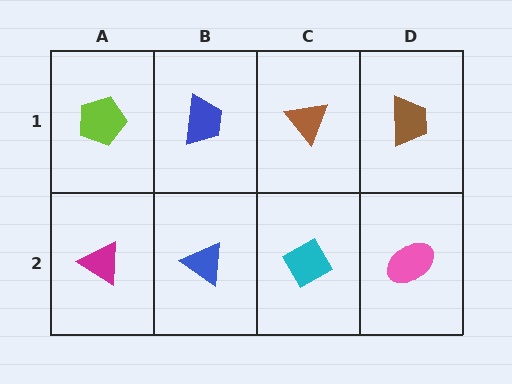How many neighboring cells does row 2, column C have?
3.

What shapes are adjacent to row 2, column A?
A lime pentagon (row 1, column A), a blue triangle (row 2, column B).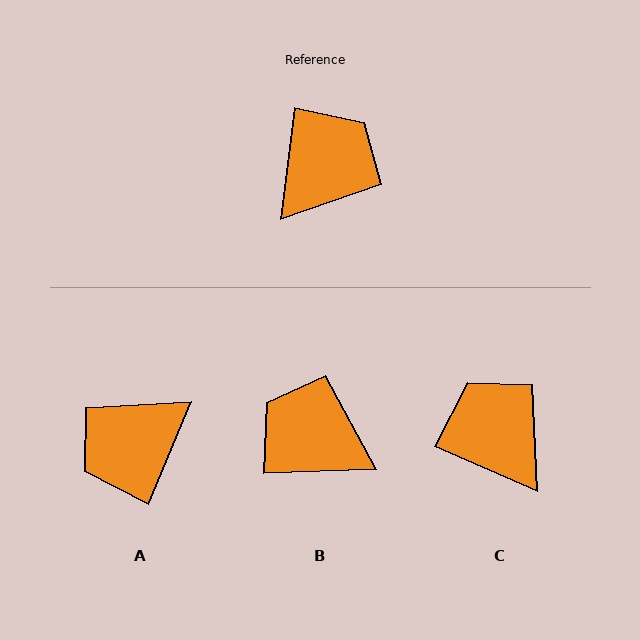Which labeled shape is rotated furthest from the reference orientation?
A, about 164 degrees away.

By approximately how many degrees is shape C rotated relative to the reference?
Approximately 74 degrees counter-clockwise.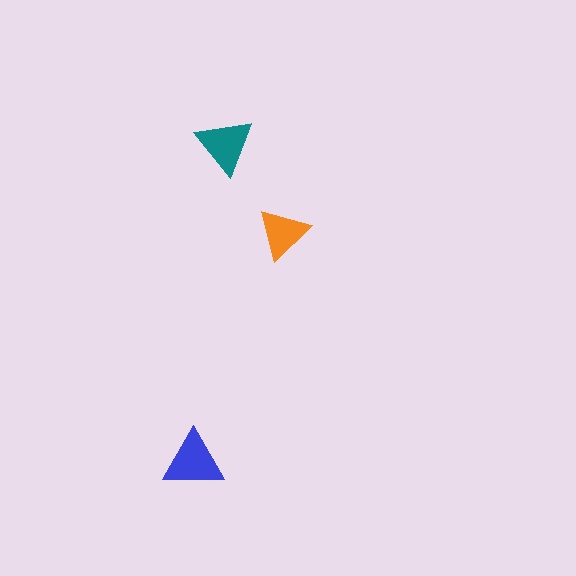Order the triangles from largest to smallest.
the blue one, the teal one, the orange one.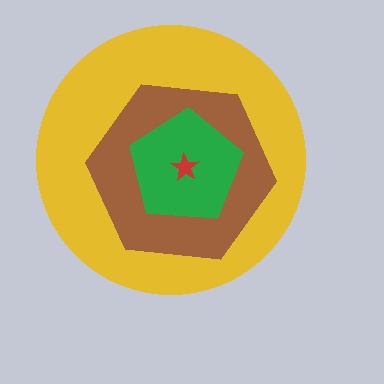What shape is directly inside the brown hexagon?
The green pentagon.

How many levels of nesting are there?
4.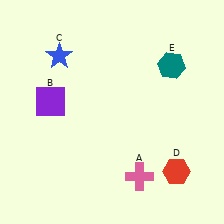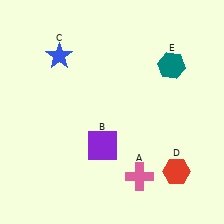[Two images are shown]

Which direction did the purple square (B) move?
The purple square (B) moved right.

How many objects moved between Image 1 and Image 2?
1 object moved between the two images.